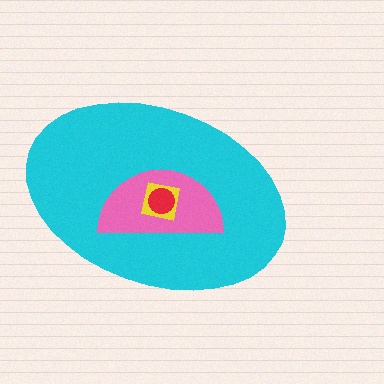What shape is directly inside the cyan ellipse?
The pink semicircle.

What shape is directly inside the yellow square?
The red circle.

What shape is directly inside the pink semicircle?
The yellow square.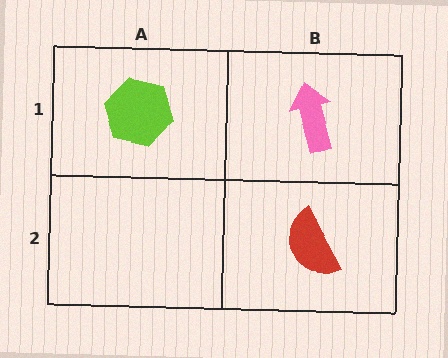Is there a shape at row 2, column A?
No, that cell is empty.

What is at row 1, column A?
A lime hexagon.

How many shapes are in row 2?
1 shape.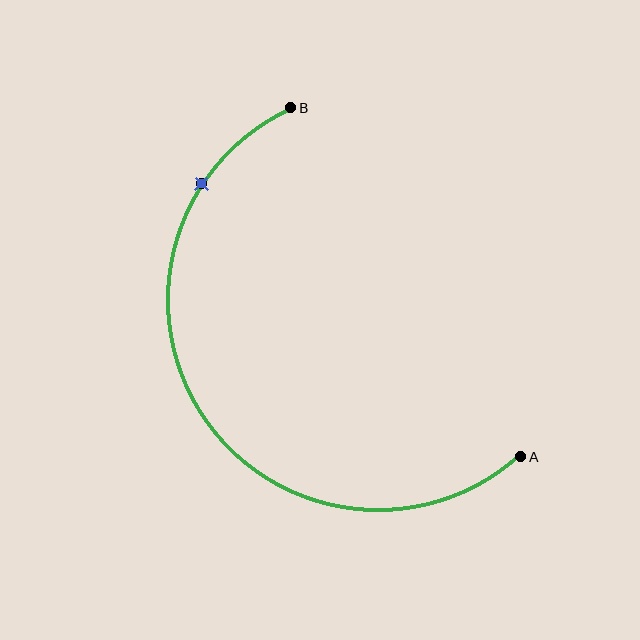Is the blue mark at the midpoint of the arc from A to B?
No. The blue mark lies on the arc but is closer to endpoint B. The arc midpoint would be at the point on the curve equidistant along the arc from both A and B.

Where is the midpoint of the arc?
The arc midpoint is the point on the curve farthest from the straight line joining A and B. It sits to the left of that line.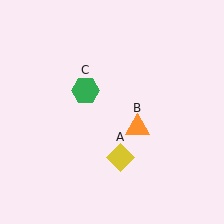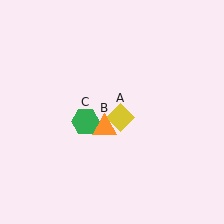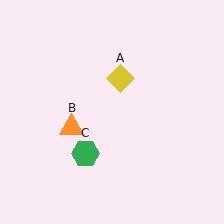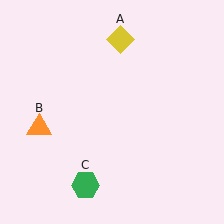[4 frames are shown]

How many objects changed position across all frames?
3 objects changed position: yellow diamond (object A), orange triangle (object B), green hexagon (object C).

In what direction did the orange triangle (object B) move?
The orange triangle (object B) moved left.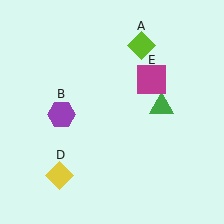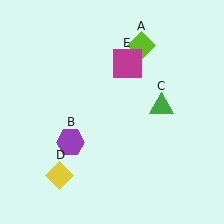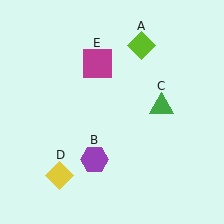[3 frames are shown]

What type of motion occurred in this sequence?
The purple hexagon (object B), magenta square (object E) rotated counterclockwise around the center of the scene.